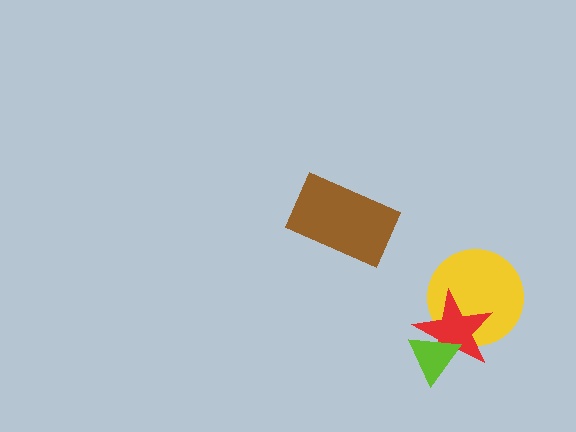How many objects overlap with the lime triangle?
1 object overlaps with the lime triangle.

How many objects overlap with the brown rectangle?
0 objects overlap with the brown rectangle.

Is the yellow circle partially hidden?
Yes, it is partially covered by another shape.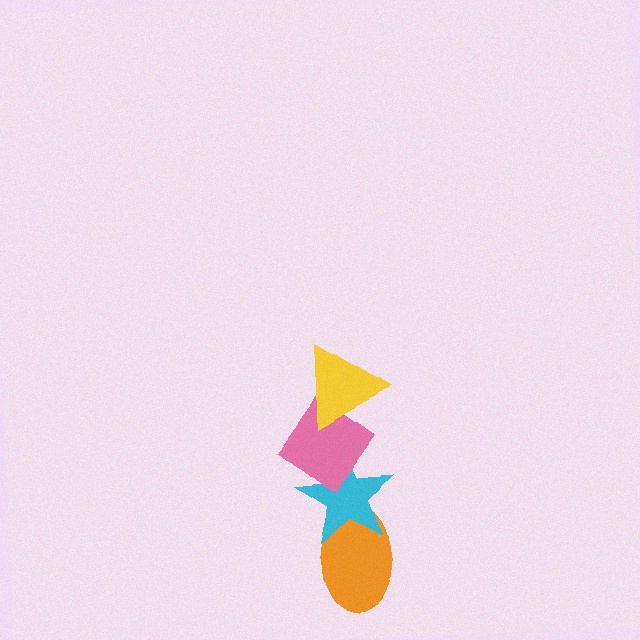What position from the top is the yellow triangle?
The yellow triangle is 1st from the top.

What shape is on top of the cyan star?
The pink diamond is on top of the cyan star.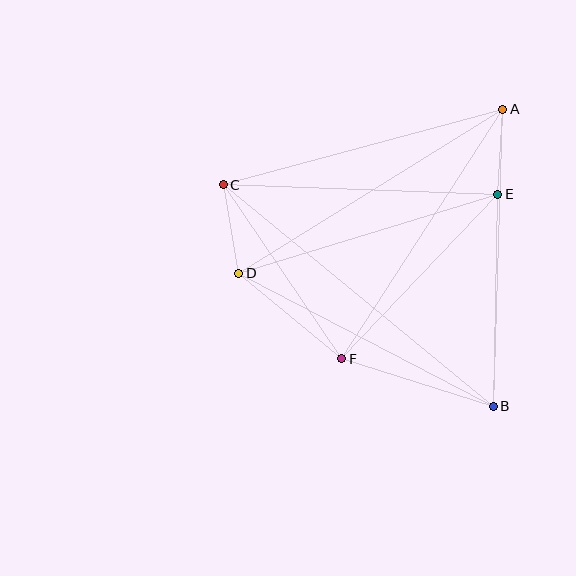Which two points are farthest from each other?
Points B and C are farthest from each other.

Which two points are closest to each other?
Points A and E are closest to each other.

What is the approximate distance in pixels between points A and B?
The distance between A and B is approximately 297 pixels.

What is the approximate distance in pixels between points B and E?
The distance between B and E is approximately 212 pixels.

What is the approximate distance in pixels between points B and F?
The distance between B and F is approximately 158 pixels.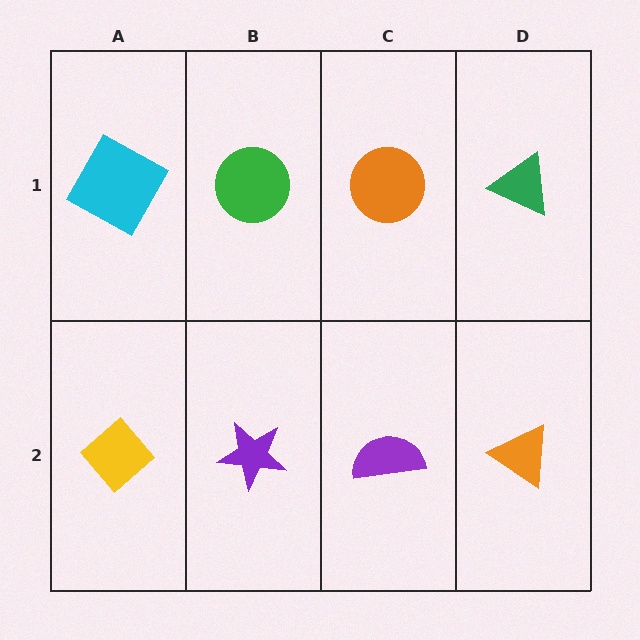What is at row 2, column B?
A purple star.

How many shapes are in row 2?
4 shapes.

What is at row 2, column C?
A purple semicircle.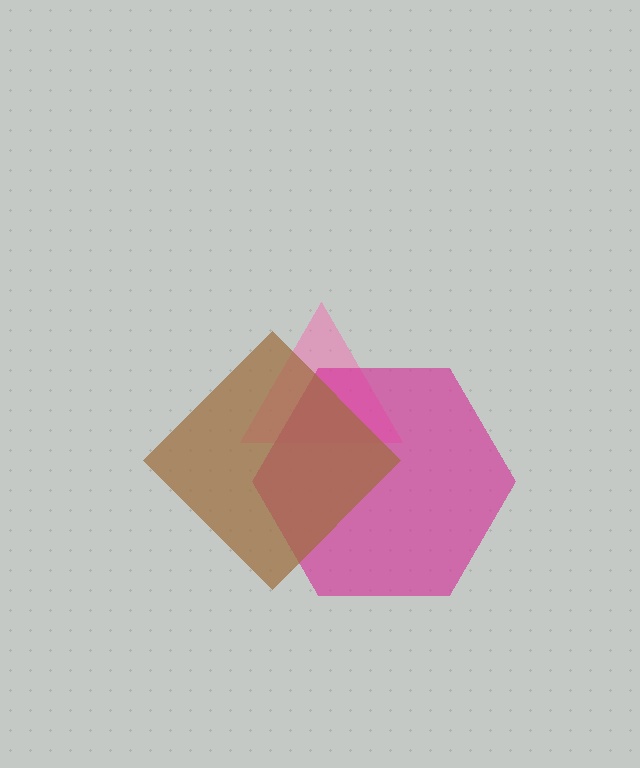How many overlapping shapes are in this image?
There are 3 overlapping shapes in the image.